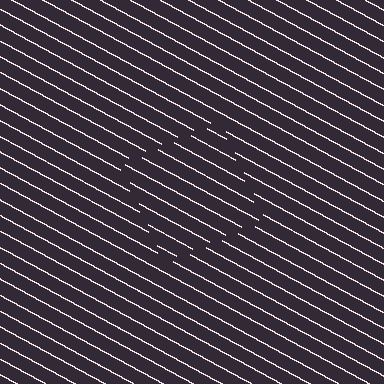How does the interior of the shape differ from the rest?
The interior of the shape contains the same grating, shifted by half a period — the contour is defined by the phase discontinuity where line-ends from the inner and outer gratings abut.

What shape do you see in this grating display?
An illusory square. The interior of the shape contains the same grating, shifted by half a period — the contour is defined by the phase discontinuity where line-ends from the inner and outer gratings abut.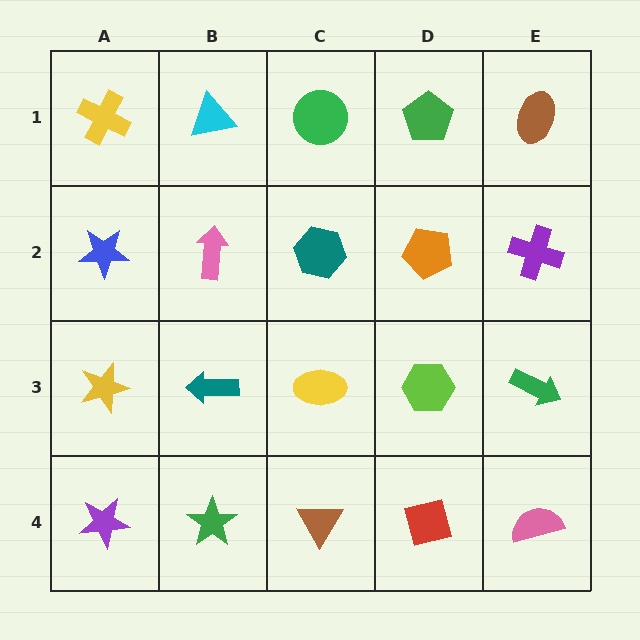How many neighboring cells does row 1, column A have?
2.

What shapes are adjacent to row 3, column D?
An orange pentagon (row 2, column D), a red square (row 4, column D), a yellow ellipse (row 3, column C), a green arrow (row 3, column E).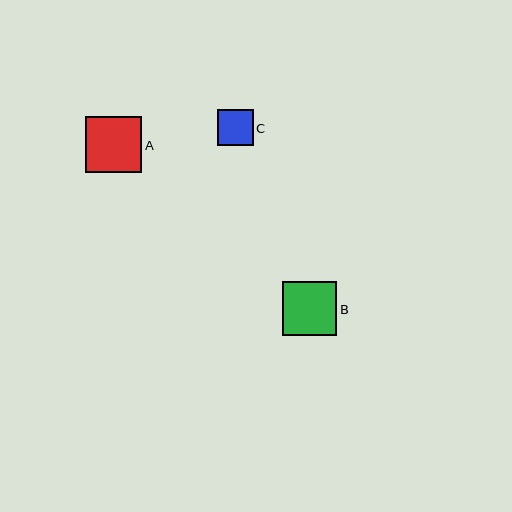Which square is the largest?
Square A is the largest with a size of approximately 56 pixels.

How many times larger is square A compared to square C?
Square A is approximately 1.6 times the size of square C.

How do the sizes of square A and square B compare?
Square A and square B are approximately the same size.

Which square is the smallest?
Square C is the smallest with a size of approximately 36 pixels.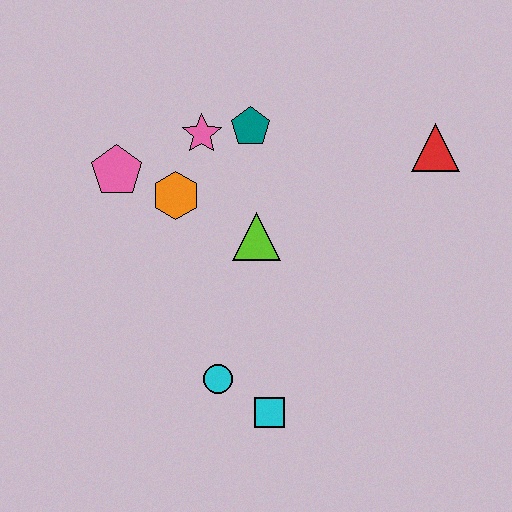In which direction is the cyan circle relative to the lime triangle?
The cyan circle is below the lime triangle.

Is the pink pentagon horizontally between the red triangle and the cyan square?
No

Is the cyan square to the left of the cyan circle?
No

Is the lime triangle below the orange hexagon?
Yes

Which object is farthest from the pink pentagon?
The red triangle is farthest from the pink pentagon.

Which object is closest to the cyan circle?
The cyan square is closest to the cyan circle.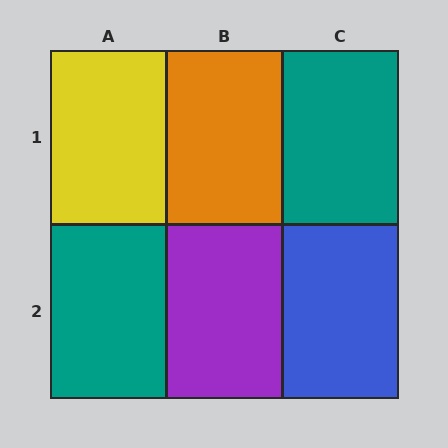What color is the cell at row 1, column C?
Teal.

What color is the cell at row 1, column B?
Orange.